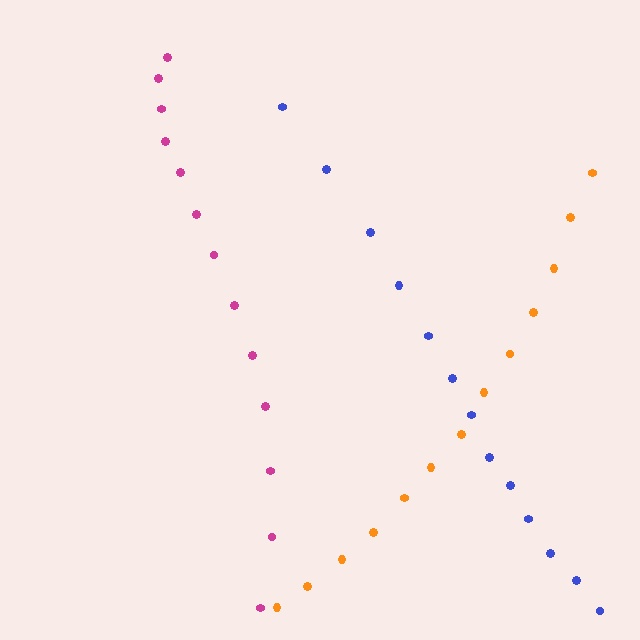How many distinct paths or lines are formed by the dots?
There are 3 distinct paths.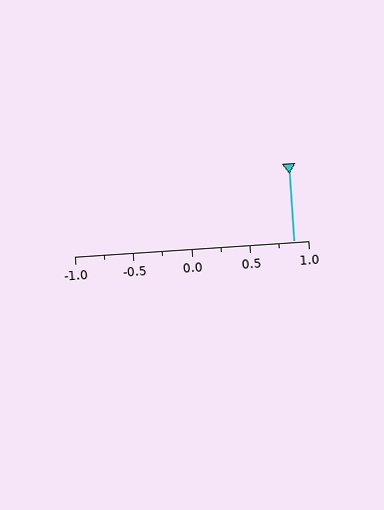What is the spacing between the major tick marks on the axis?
The major ticks are spaced 0.5 apart.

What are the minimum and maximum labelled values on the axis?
The axis runs from -1.0 to 1.0.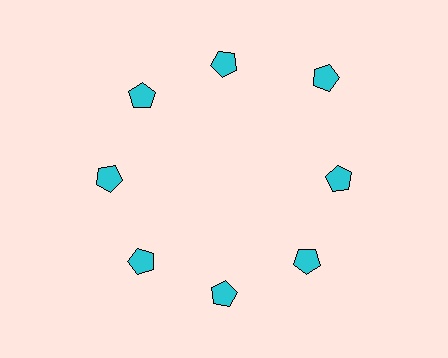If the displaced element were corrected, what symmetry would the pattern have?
It would have 8-fold rotational symmetry — the pattern would map onto itself every 45 degrees.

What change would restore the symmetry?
The symmetry would be restored by moving it inward, back onto the ring so that all 8 pentagons sit at equal angles and equal distance from the center.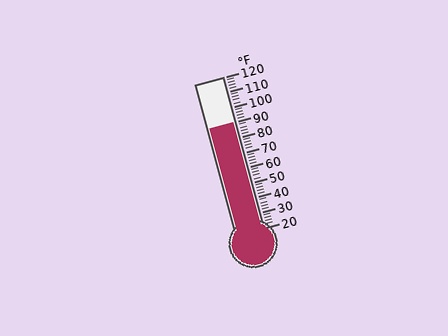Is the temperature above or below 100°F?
The temperature is below 100°F.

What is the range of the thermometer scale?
The thermometer scale ranges from 20°F to 120°F.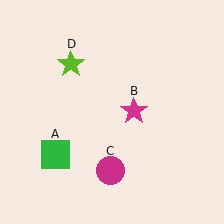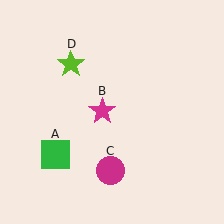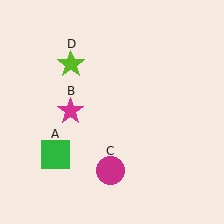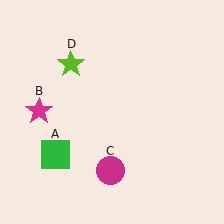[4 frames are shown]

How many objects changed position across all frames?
1 object changed position: magenta star (object B).